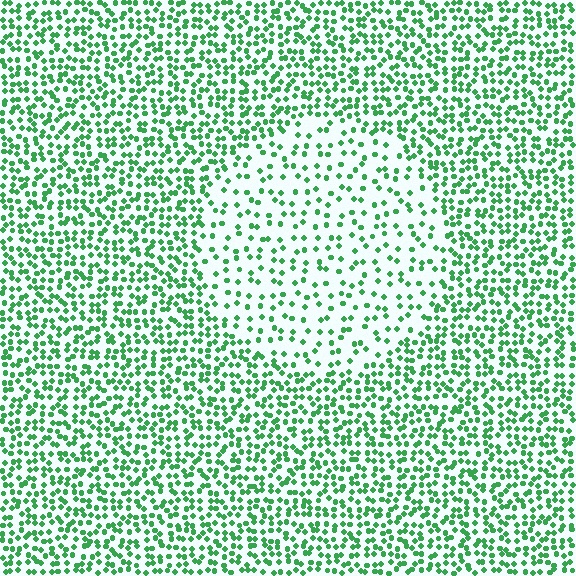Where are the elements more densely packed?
The elements are more densely packed outside the circle boundary.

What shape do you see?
I see a circle.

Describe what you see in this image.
The image contains small green elements arranged at two different densities. A circle-shaped region is visible where the elements are less densely packed than the surrounding area.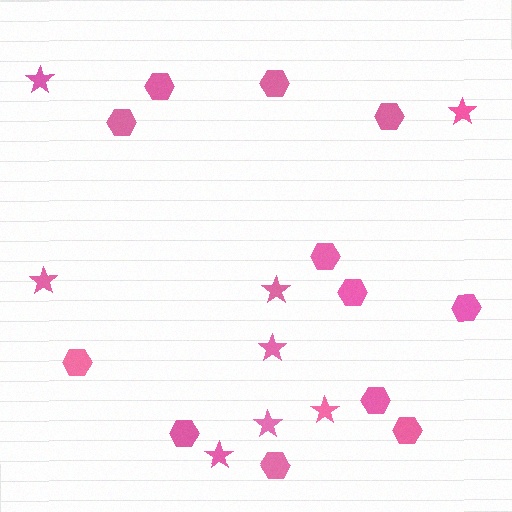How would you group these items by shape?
There are 2 groups: one group of stars (8) and one group of hexagons (12).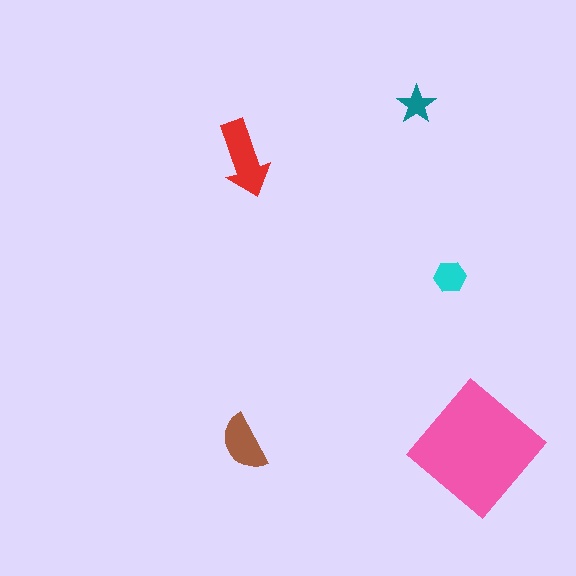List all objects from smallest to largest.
The teal star, the cyan hexagon, the brown semicircle, the red arrow, the pink diamond.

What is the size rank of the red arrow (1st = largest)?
2nd.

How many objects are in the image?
There are 5 objects in the image.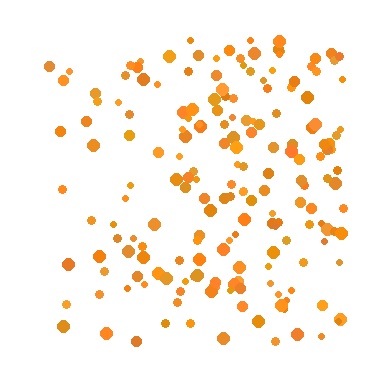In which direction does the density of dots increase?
From left to right, with the right side densest.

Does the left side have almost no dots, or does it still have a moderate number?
Still a moderate number, just noticeably fewer than the right.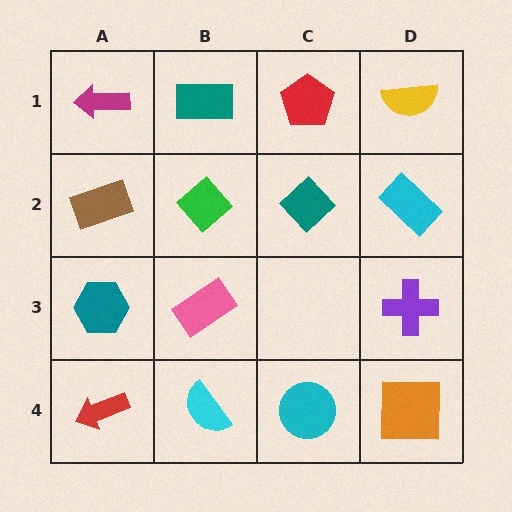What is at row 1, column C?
A red pentagon.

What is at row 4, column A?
A red arrow.